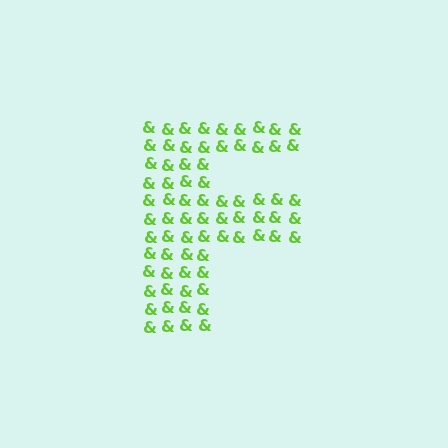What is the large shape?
The large shape is the letter F.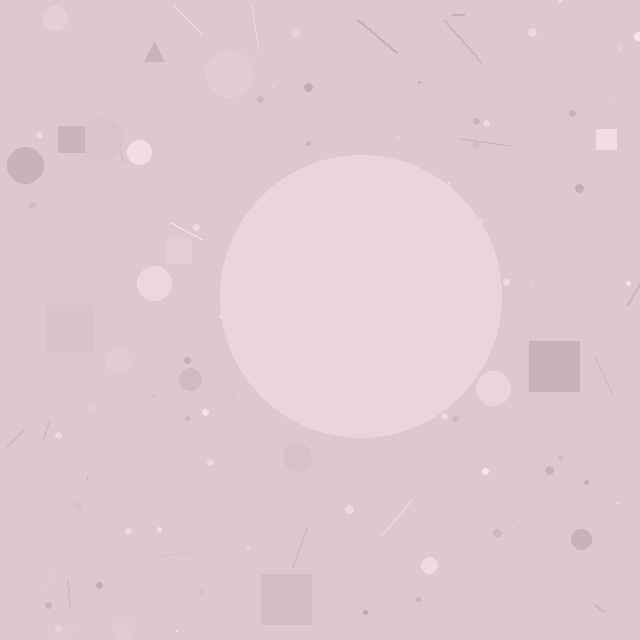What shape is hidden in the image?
A circle is hidden in the image.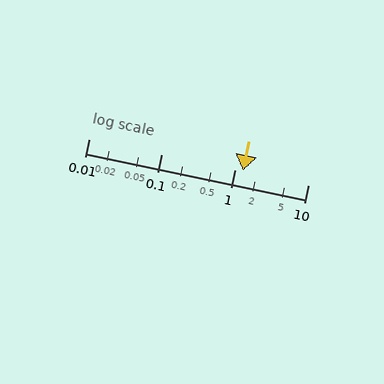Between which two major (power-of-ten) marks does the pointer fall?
The pointer is between 1 and 10.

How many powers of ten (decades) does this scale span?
The scale spans 3 decades, from 0.01 to 10.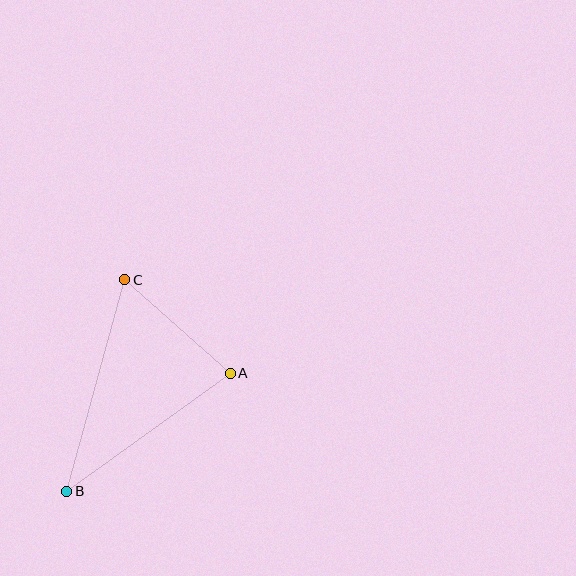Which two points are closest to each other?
Points A and C are closest to each other.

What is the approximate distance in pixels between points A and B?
The distance between A and B is approximately 202 pixels.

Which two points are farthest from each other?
Points B and C are farthest from each other.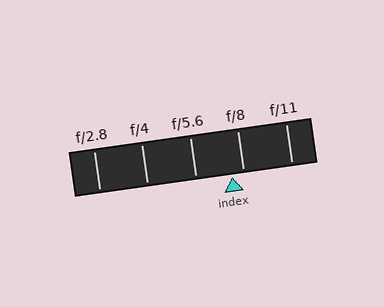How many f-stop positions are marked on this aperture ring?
There are 5 f-stop positions marked.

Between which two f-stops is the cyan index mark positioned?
The index mark is between f/5.6 and f/8.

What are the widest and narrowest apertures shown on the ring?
The widest aperture shown is f/2.8 and the narrowest is f/11.